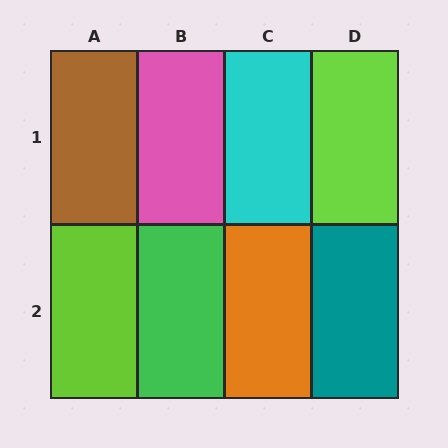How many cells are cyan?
1 cell is cyan.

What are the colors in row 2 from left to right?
Lime, green, orange, teal.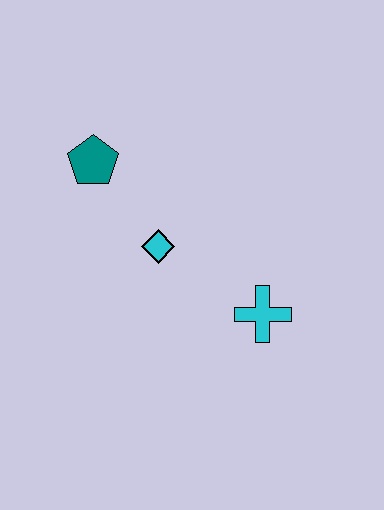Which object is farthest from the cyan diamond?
The cyan cross is farthest from the cyan diamond.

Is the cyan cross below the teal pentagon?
Yes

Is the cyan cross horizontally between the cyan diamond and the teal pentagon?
No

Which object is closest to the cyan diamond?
The teal pentagon is closest to the cyan diamond.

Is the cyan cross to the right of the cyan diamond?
Yes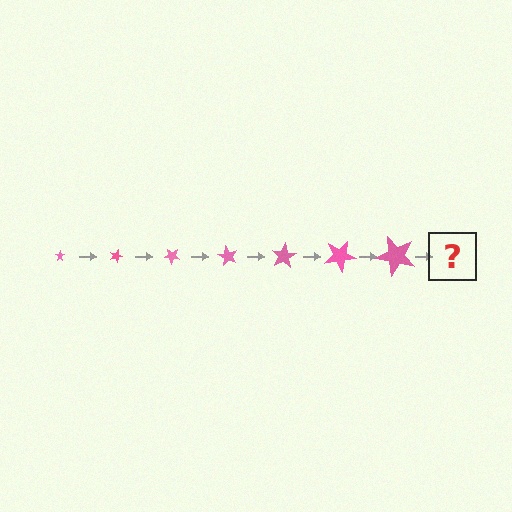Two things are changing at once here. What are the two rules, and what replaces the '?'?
The two rules are that the star grows larger each step and it rotates 20 degrees each step. The '?' should be a star, larger than the previous one and rotated 140 degrees from the start.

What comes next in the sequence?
The next element should be a star, larger than the previous one and rotated 140 degrees from the start.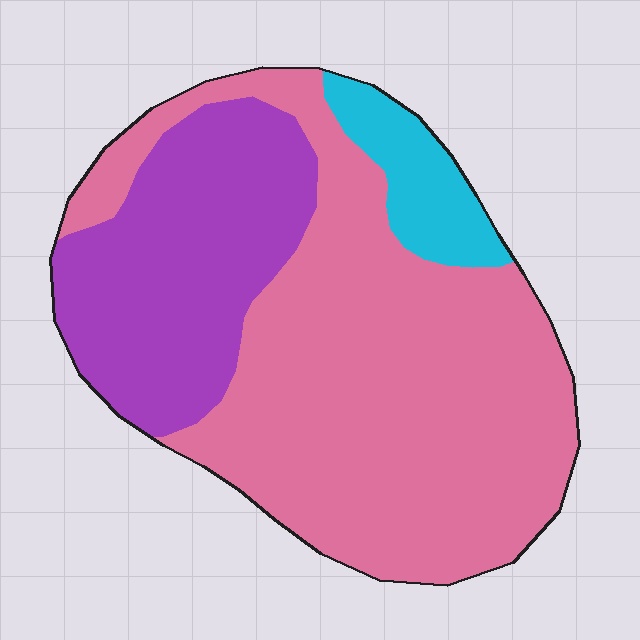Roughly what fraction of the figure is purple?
Purple covers 30% of the figure.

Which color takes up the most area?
Pink, at roughly 60%.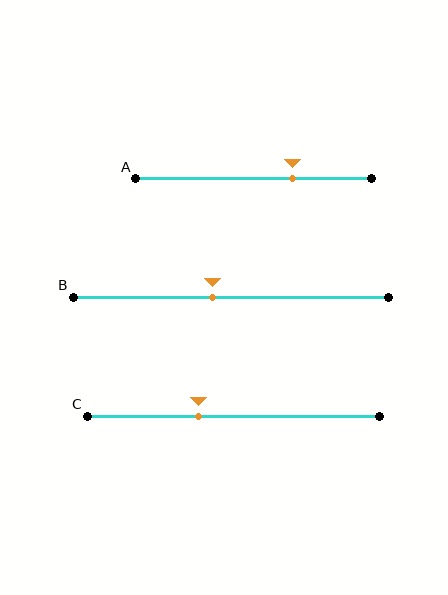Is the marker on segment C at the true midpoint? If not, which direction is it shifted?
No, the marker on segment C is shifted to the left by about 12% of the segment length.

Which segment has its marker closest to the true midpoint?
Segment B has its marker closest to the true midpoint.